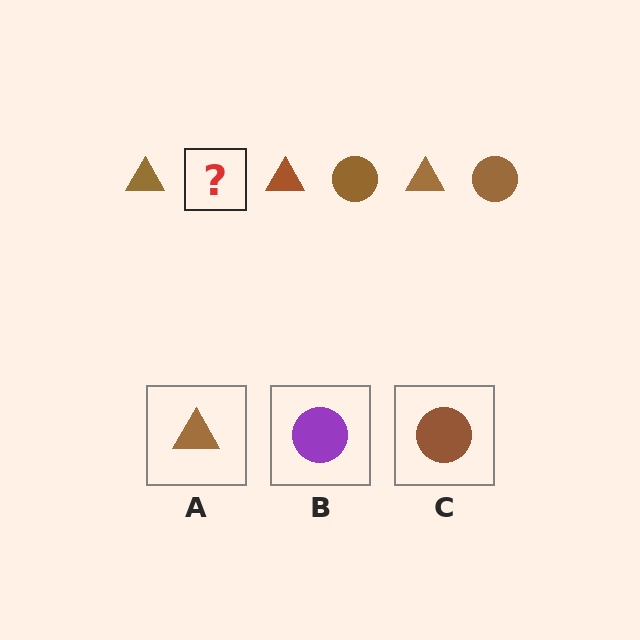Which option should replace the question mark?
Option C.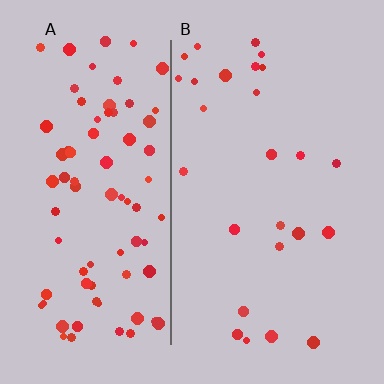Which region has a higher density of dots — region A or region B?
A (the left).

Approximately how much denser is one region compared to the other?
Approximately 3.1× — region A over region B.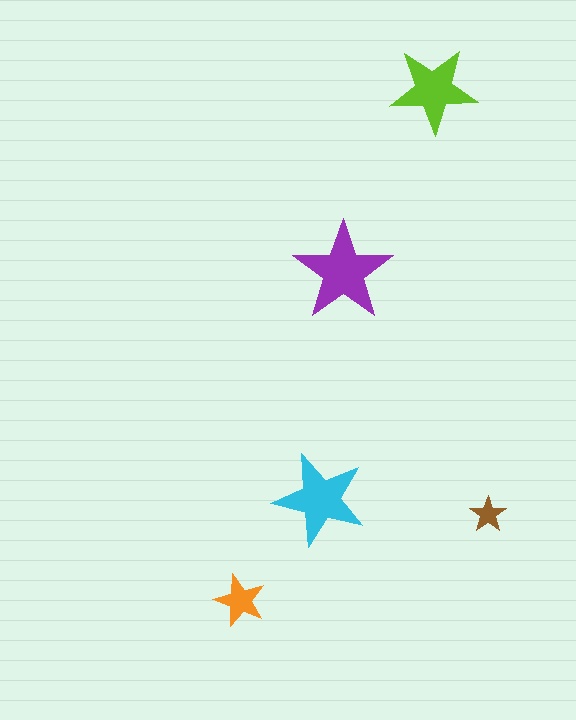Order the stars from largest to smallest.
the purple one, the cyan one, the lime one, the orange one, the brown one.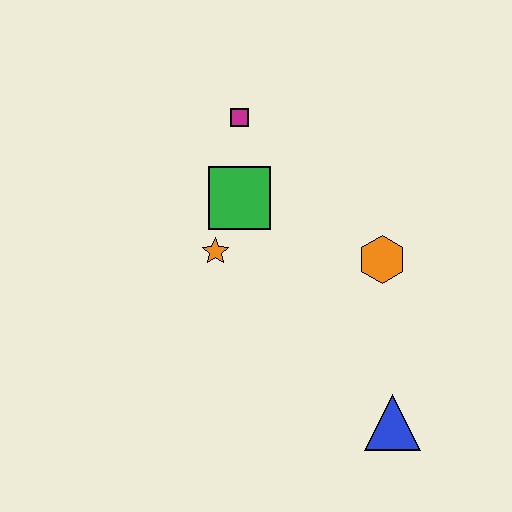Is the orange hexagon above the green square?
No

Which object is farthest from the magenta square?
The blue triangle is farthest from the magenta square.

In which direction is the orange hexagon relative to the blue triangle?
The orange hexagon is above the blue triangle.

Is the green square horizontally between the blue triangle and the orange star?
Yes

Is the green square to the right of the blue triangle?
No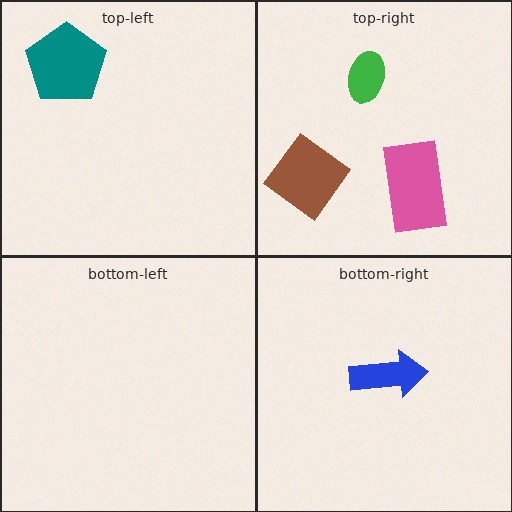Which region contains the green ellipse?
The top-right region.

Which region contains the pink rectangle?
The top-right region.